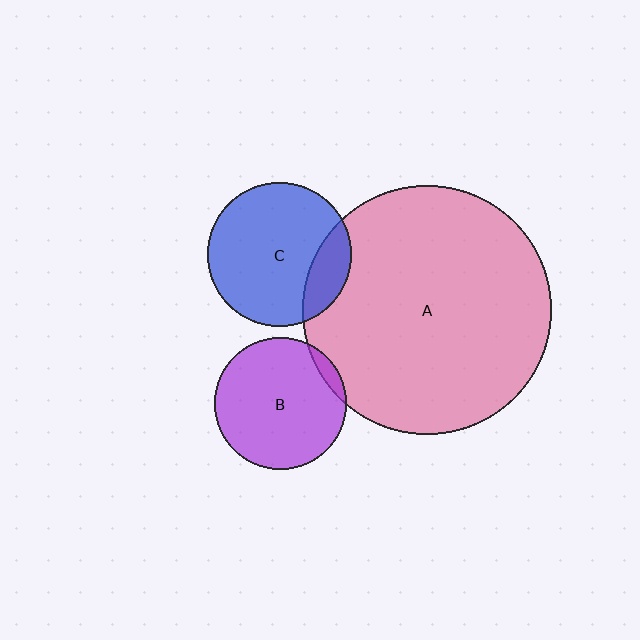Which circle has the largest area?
Circle A (pink).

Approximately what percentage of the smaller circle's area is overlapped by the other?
Approximately 5%.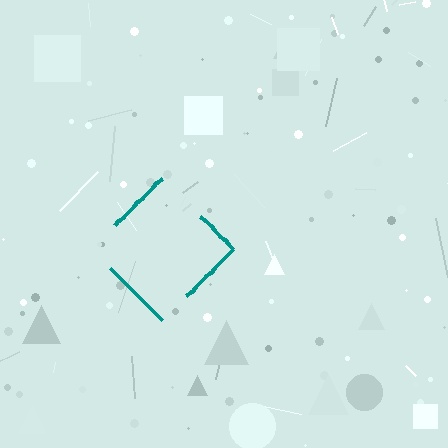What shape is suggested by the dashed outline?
The dashed outline suggests a diamond.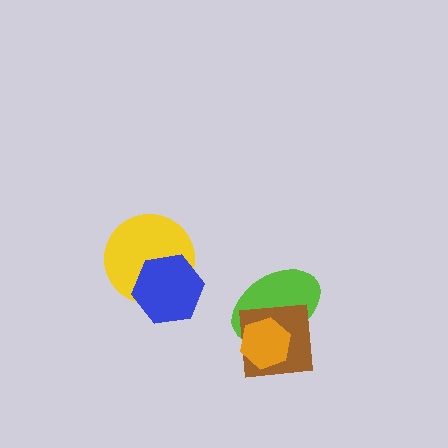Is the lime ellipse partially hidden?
Yes, it is partially covered by another shape.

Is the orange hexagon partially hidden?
No, no other shape covers it.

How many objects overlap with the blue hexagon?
1 object overlaps with the blue hexagon.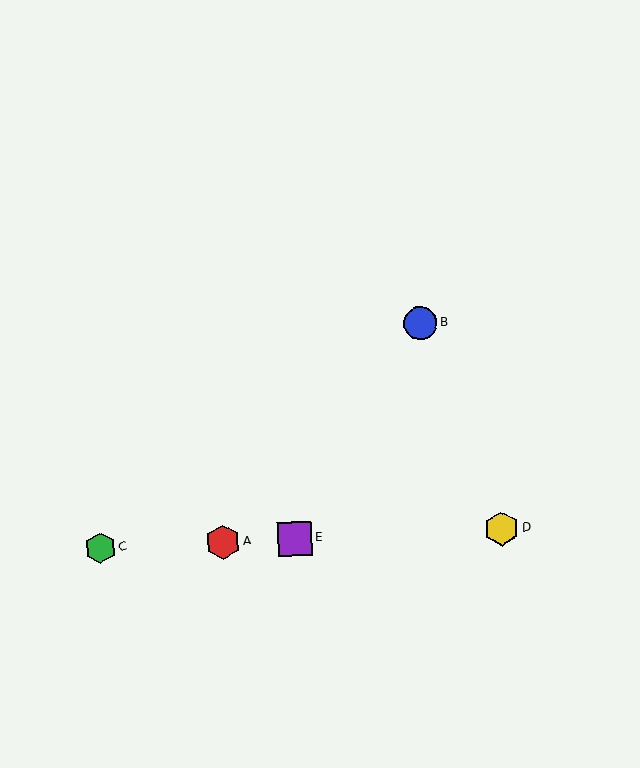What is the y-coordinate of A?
Object A is at y≈542.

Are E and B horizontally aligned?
No, E is at y≈539 and B is at y≈323.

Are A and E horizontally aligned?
Yes, both are at y≈542.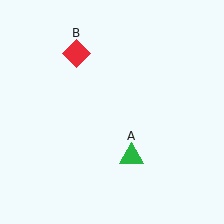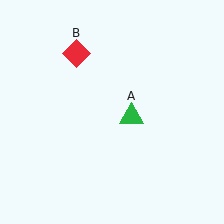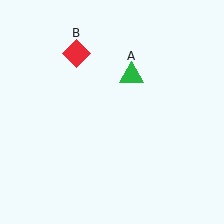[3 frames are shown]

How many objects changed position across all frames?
1 object changed position: green triangle (object A).